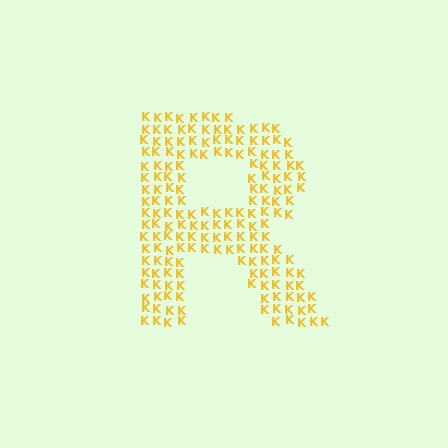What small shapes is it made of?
It is made of small letter K's.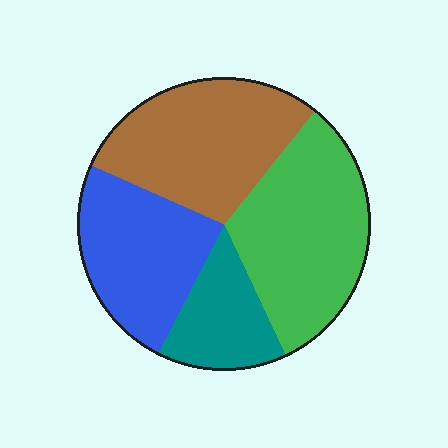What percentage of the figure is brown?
Brown takes up between a quarter and a half of the figure.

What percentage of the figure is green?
Green takes up between a sixth and a third of the figure.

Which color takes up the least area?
Teal, at roughly 15%.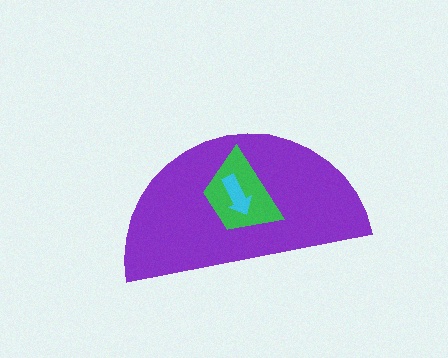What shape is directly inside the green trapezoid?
The cyan arrow.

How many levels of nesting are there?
3.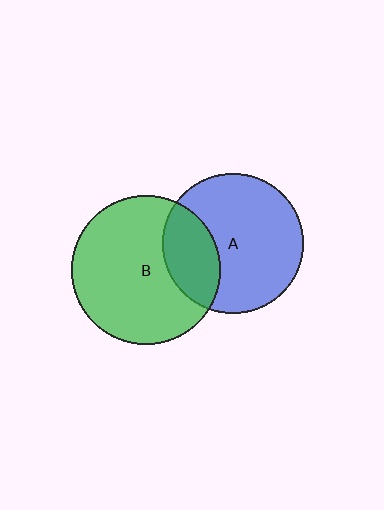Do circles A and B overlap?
Yes.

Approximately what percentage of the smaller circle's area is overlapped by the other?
Approximately 25%.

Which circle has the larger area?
Circle B (green).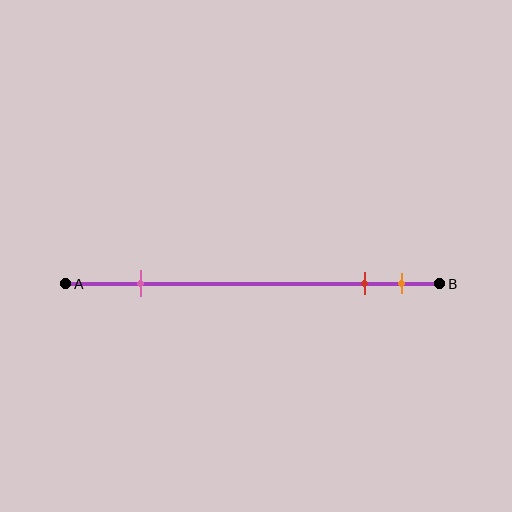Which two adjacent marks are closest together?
The red and orange marks are the closest adjacent pair.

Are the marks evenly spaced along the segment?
No, the marks are not evenly spaced.